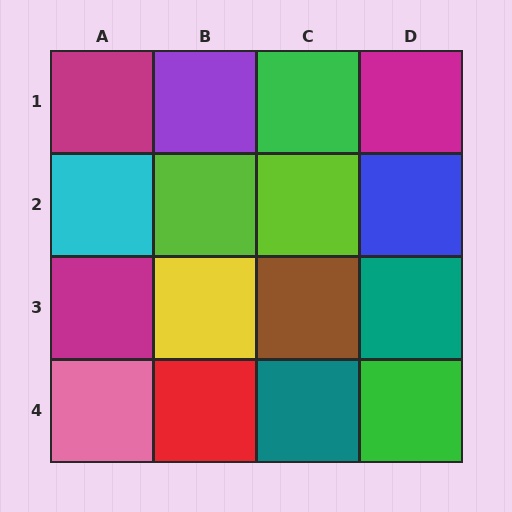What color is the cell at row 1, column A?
Magenta.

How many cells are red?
1 cell is red.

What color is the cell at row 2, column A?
Cyan.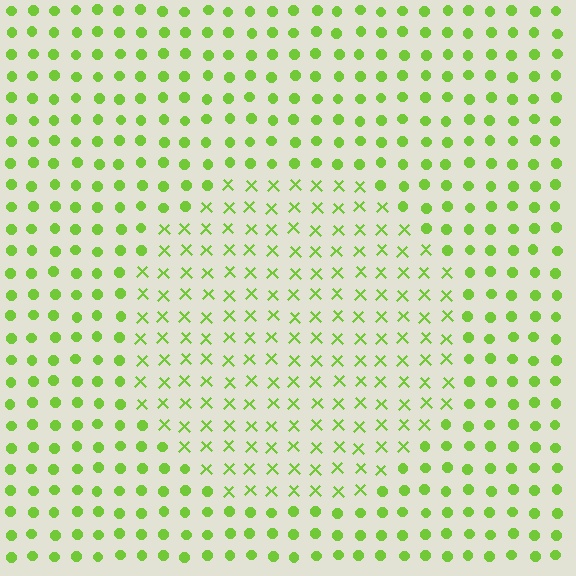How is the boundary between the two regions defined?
The boundary is defined by a change in element shape: X marks inside vs. circles outside. All elements share the same color and spacing.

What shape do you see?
I see a circle.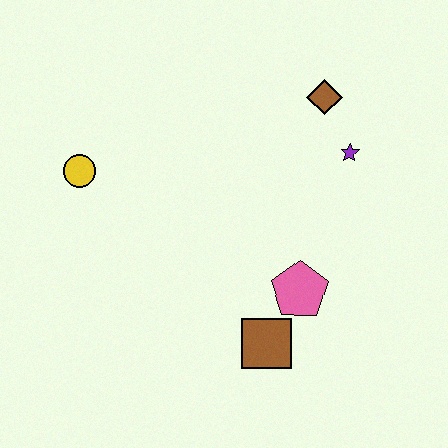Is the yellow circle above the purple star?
No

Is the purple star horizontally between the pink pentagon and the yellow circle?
No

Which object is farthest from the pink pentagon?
The yellow circle is farthest from the pink pentagon.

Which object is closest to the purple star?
The brown diamond is closest to the purple star.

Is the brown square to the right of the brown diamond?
No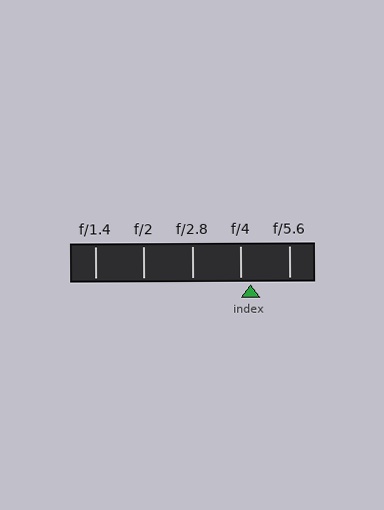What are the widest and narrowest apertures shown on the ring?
The widest aperture shown is f/1.4 and the narrowest is f/5.6.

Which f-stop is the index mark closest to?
The index mark is closest to f/4.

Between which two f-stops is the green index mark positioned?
The index mark is between f/4 and f/5.6.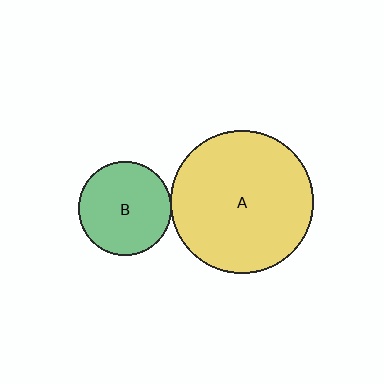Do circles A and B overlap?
Yes.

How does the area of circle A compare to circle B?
Approximately 2.4 times.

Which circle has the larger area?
Circle A (yellow).